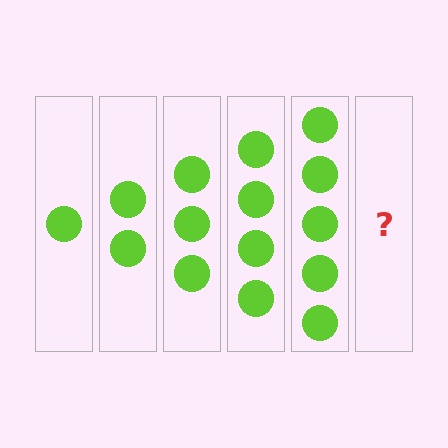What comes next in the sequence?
The next element should be 6 circles.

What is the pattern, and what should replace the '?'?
The pattern is that each step adds one more circle. The '?' should be 6 circles.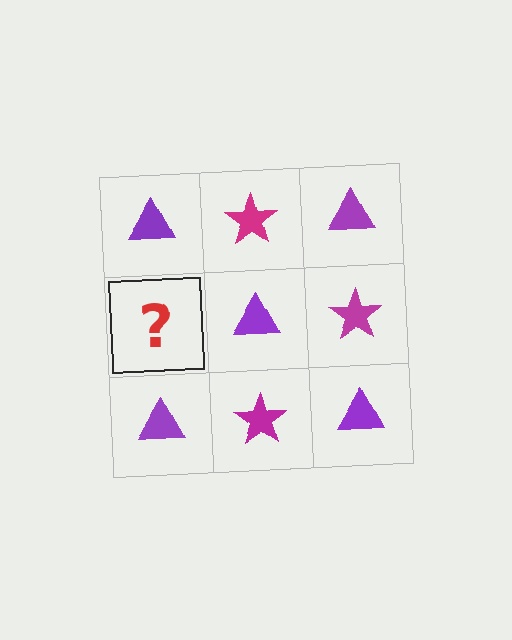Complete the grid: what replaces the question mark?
The question mark should be replaced with a magenta star.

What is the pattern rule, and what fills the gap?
The rule is that it alternates purple triangle and magenta star in a checkerboard pattern. The gap should be filled with a magenta star.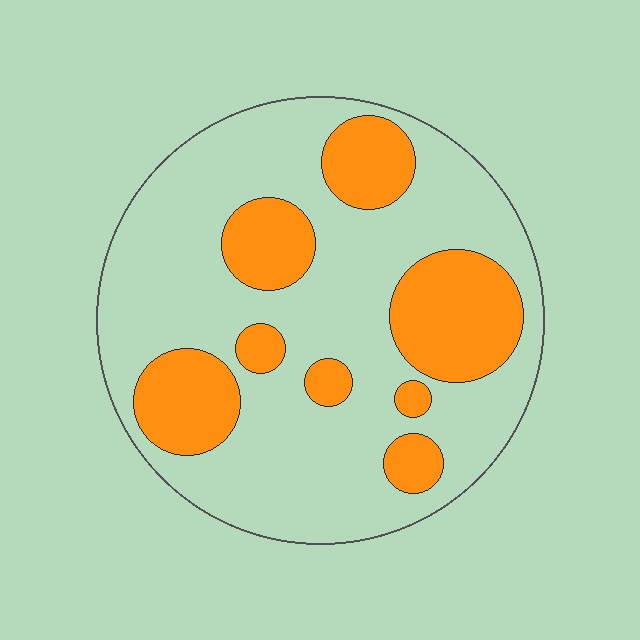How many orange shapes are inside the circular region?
8.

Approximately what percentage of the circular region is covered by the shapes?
Approximately 30%.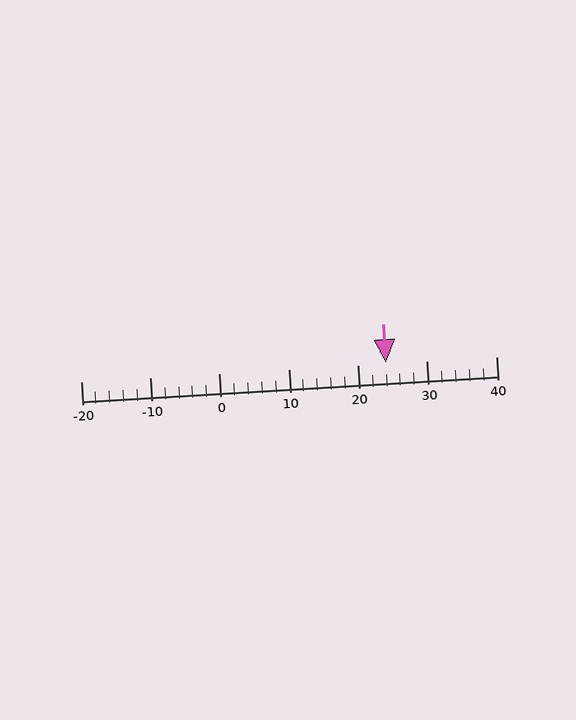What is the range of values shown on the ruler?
The ruler shows values from -20 to 40.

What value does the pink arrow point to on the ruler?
The pink arrow points to approximately 24.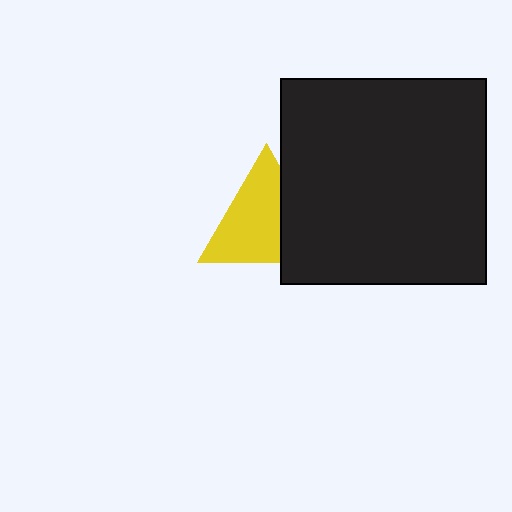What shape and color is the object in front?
The object in front is a black square.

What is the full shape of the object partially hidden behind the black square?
The partially hidden object is a yellow triangle.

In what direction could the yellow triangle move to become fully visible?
The yellow triangle could move left. That would shift it out from behind the black square entirely.